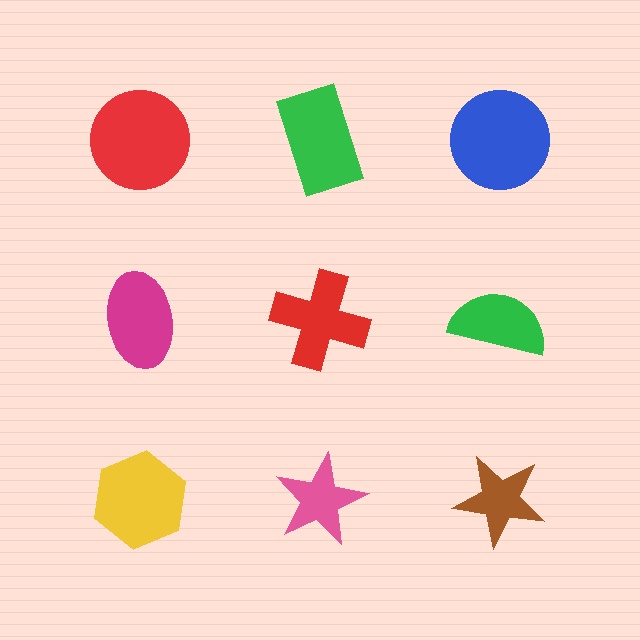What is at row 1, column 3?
A blue circle.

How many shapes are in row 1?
3 shapes.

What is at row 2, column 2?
A red cross.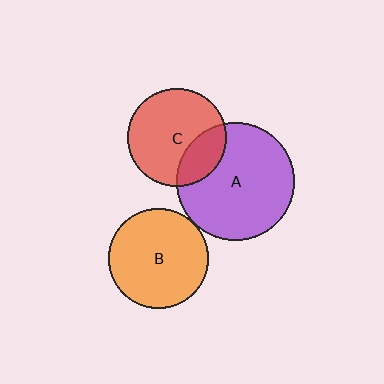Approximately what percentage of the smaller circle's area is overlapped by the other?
Approximately 25%.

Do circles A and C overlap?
Yes.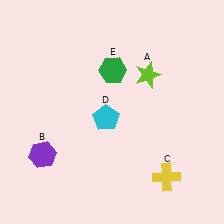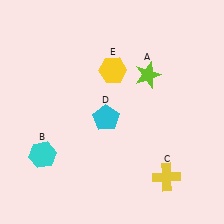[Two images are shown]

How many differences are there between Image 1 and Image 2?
There are 2 differences between the two images.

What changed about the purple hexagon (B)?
In Image 1, B is purple. In Image 2, it changed to cyan.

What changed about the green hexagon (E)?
In Image 1, E is green. In Image 2, it changed to yellow.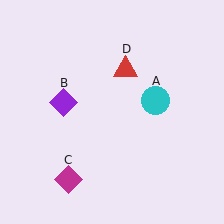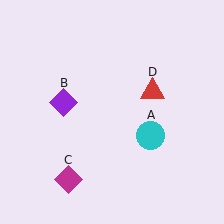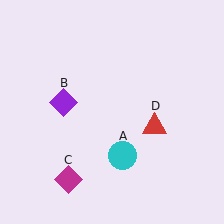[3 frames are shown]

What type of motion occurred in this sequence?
The cyan circle (object A), red triangle (object D) rotated clockwise around the center of the scene.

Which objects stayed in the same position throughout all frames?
Purple diamond (object B) and magenta diamond (object C) remained stationary.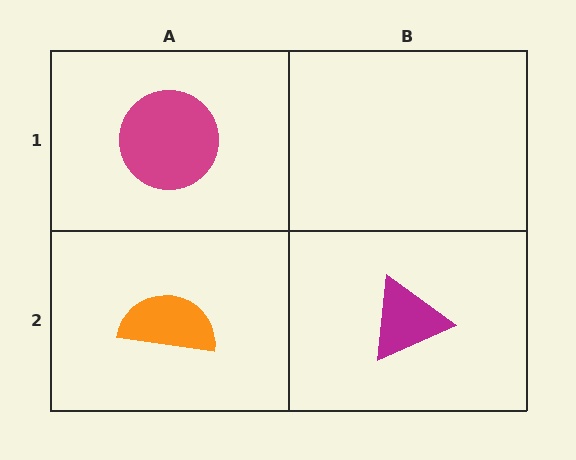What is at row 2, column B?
A magenta triangle.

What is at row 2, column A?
An orange semicircle.